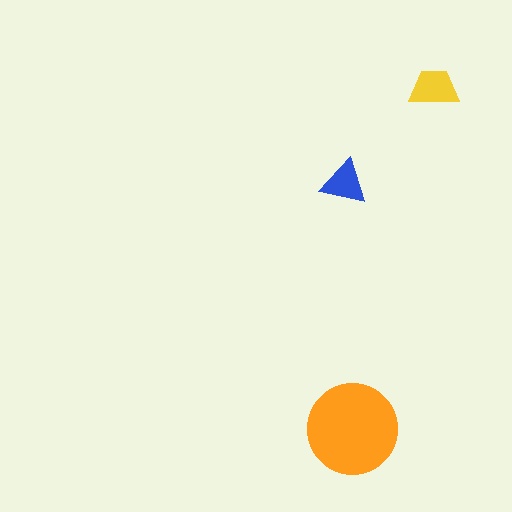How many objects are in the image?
There are 3 objects in the image.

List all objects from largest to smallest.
The orange circle, the yellow trapezoid, the blue triangle.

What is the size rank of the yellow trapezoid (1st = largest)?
2nd.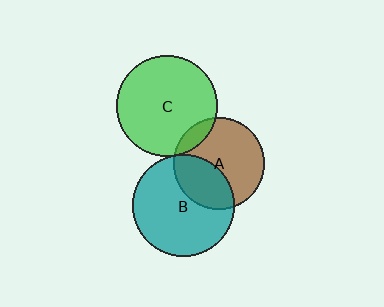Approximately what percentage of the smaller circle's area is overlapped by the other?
Approximately 35%.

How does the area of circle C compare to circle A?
Approximately 1.2 times.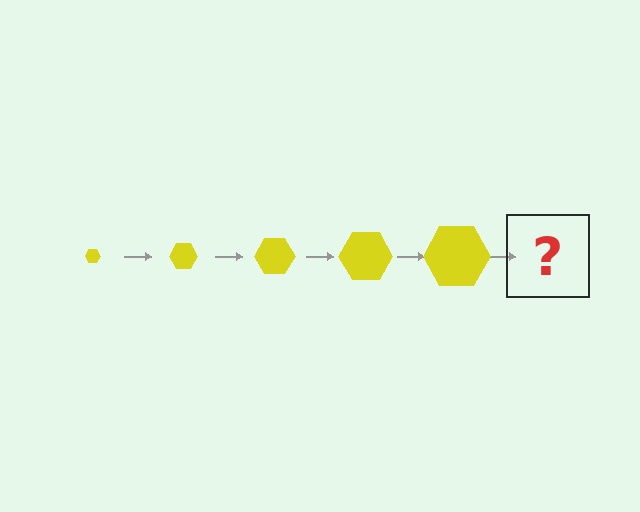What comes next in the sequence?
The next element should be a yellow hexagon, larger than the previous one.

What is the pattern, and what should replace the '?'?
The pattern is that the hexagon gets progressively larger each step. The '?' should be a yellow hexagon, larger than the previous one.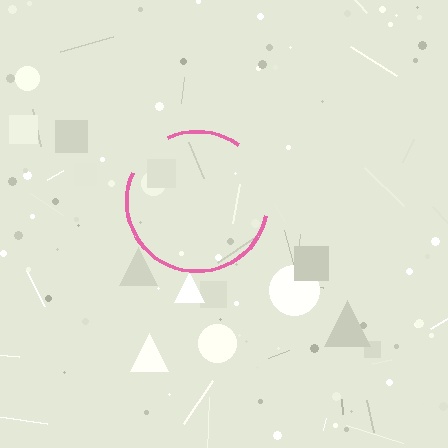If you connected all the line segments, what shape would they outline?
They would outline a circle.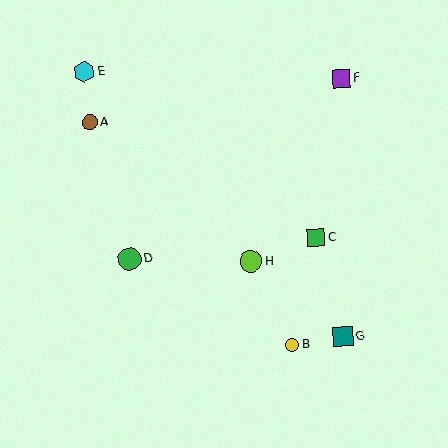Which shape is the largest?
The green circle (labeled D) is the largest.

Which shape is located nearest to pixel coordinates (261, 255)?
The lime circle (labeled H) at (251, 261) is nearest to that location.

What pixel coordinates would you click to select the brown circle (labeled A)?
Click at (90, 123) to select the brown circle A.